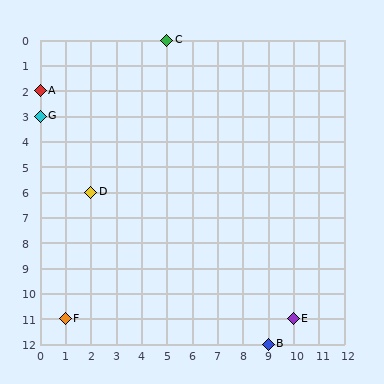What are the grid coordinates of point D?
Point D is at grid coordinates (2, 6).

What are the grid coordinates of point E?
Point E is at grid coordinates (10, 11).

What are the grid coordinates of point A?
Point A is at grid coordinates (0, 2).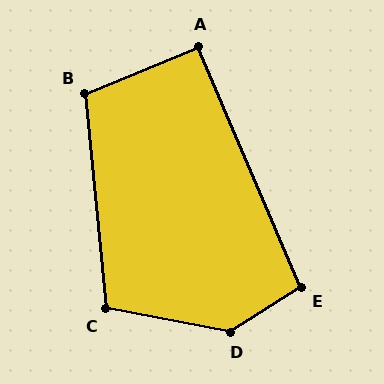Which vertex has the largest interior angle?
D, at approximately 137 degrees.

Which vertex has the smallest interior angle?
A, at approximately 91 degrees.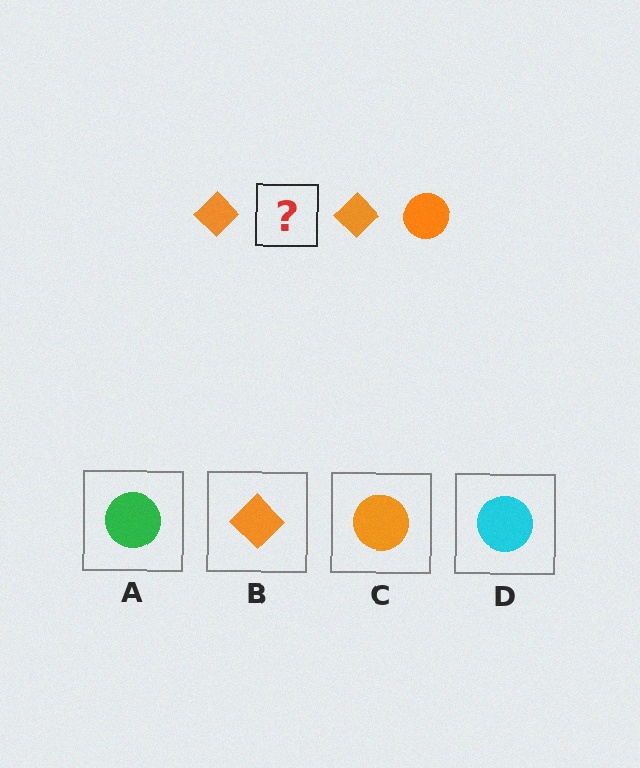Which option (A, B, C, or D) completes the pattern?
C.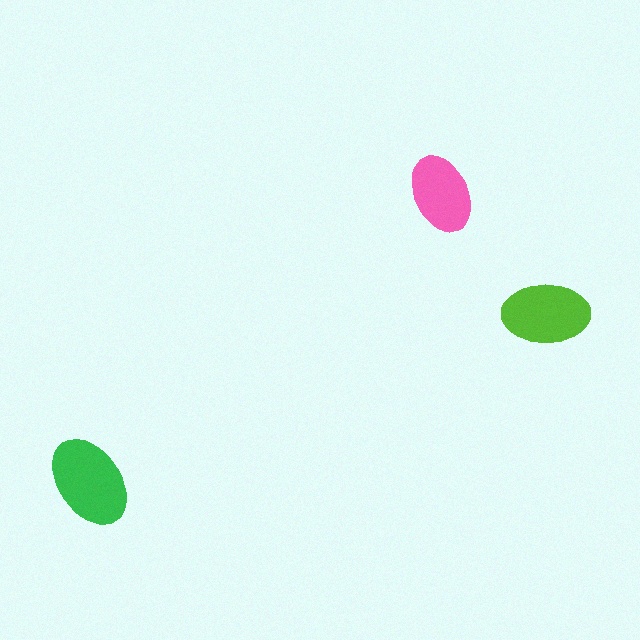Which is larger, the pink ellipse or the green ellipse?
The green one.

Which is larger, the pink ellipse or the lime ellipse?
The lime one.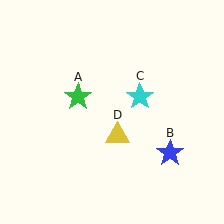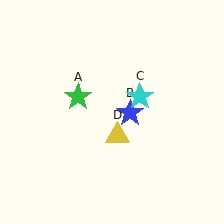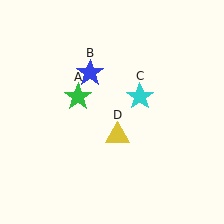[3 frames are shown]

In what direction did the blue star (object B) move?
The blue star (object B) moved up and to the left.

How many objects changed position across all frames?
1 object changed position: blue star (object B).